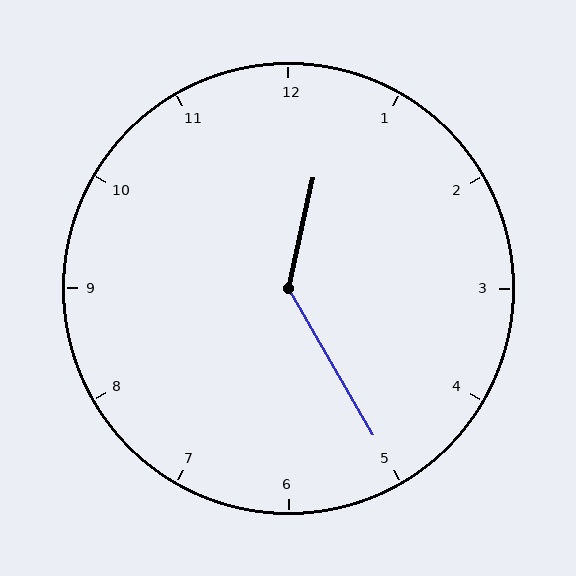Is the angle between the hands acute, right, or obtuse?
It is obtuse.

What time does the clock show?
12:25.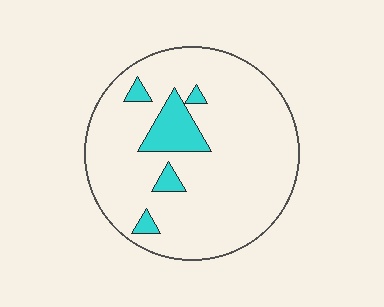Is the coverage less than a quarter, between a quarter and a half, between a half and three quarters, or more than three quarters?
Less than a quarter.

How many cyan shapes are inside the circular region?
5.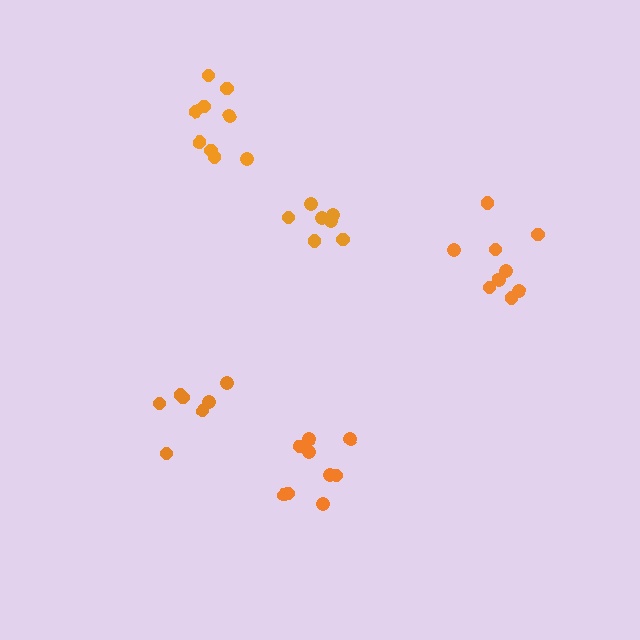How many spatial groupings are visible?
There are 5 spatial groupings.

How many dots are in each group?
Group 1: 9 dots, Group 2: 7 dots, Group 3: 7 dots, Group 4: 9 dots, Group 5: 9 dots (41 total).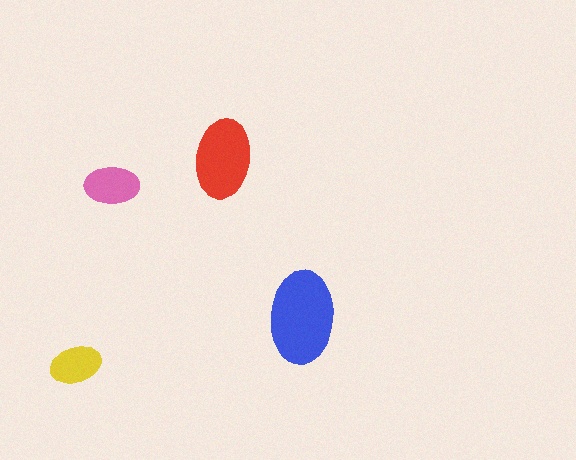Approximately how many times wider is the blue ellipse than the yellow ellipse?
About 2 times wider.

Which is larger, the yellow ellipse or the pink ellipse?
The pink one.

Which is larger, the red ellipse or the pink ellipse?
The red one.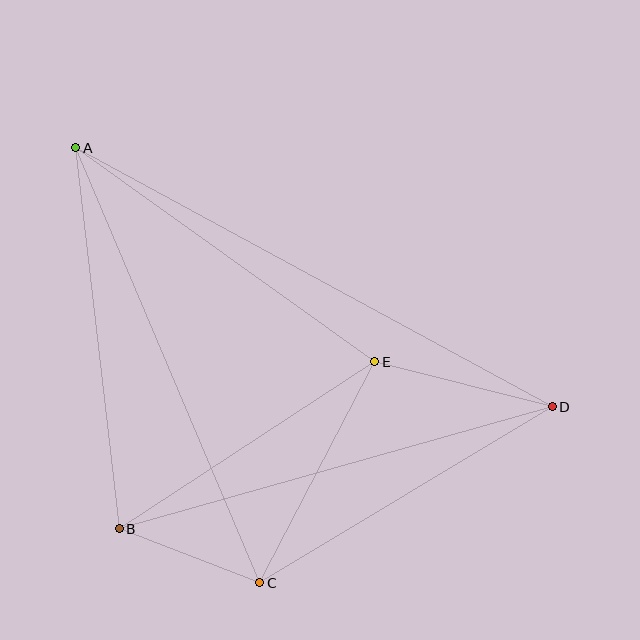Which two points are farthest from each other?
Points A and D are farthest from each other.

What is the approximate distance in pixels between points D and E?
The distance between D and E is approximately 183 pixels.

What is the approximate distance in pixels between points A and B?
The distance between A and B is approximately 383 pixels.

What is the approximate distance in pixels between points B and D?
The distance between B and D is approximately 450 pixels.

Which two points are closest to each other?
Points B and C are closest to each other.